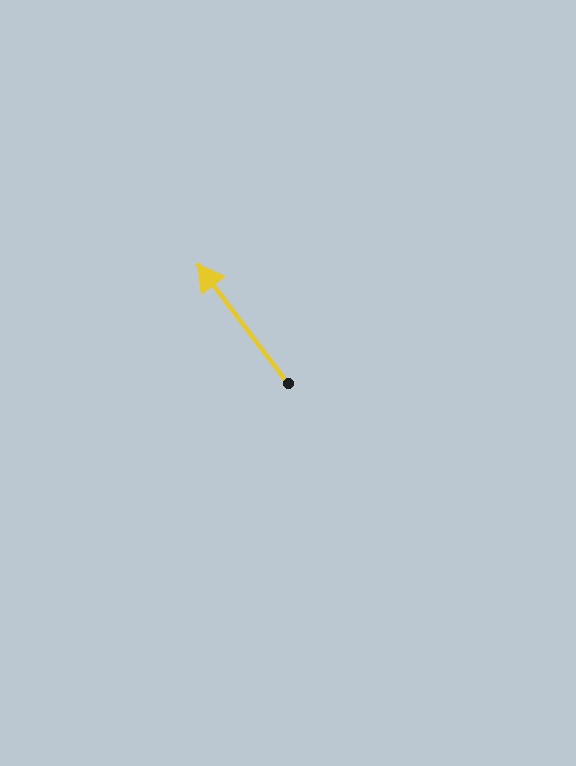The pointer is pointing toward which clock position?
Roughly 11 o'clock.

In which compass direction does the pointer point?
Northwest.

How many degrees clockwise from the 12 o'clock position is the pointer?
Approximately 323 degrees.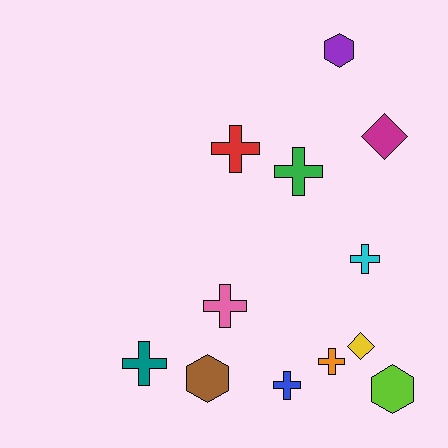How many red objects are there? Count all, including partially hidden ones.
There is 1 red object.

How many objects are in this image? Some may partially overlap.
There are 12 objects.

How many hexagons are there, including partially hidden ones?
There are 3 hexagons.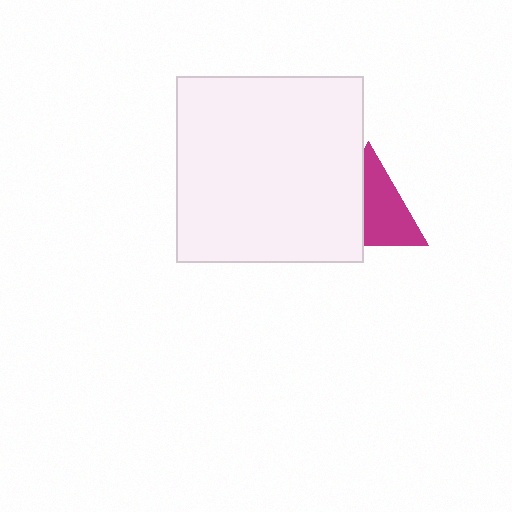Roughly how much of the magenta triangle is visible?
About half of it is visible (roughly 58%).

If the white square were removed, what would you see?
You would see the complete magenta triangle.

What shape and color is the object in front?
The object in front is a white square.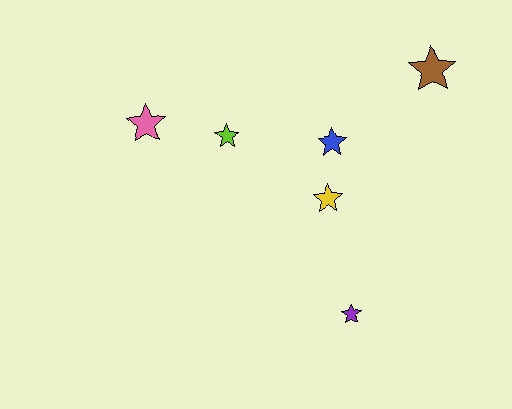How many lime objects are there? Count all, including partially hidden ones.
There is 1 lime object.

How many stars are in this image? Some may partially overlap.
There are 6 stars.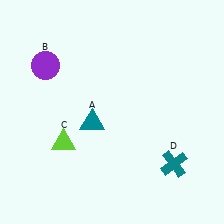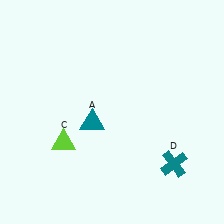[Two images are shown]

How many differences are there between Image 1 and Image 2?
There is 1 difference between the two images.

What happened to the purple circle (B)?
The purple circle (B) was removed in Image 2. It was in the top-left area of Image 1.